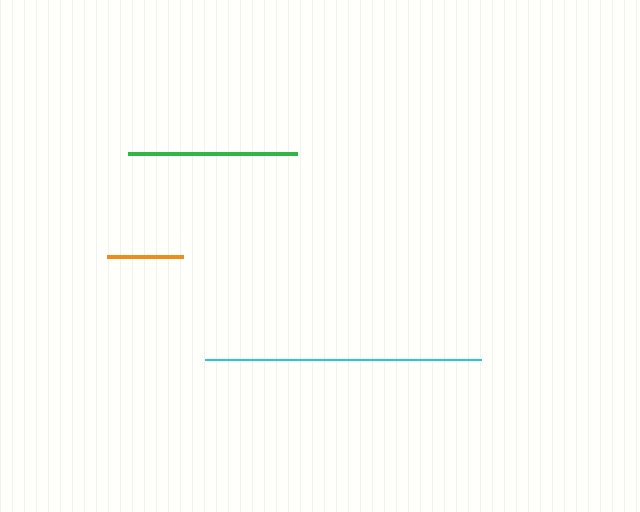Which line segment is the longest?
The cyan line is the longest at approximately 276 pixels.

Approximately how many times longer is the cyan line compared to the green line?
The cyan line is approximately 1.6 times the length of the green line.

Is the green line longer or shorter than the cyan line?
The cyan line is longer than the green line.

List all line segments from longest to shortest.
From longest to shortest: cyan, green, orange.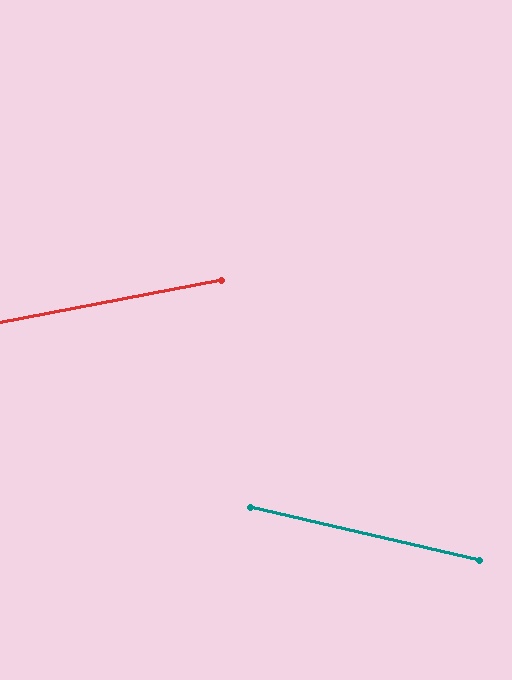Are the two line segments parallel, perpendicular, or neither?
Neither parallel nor perpendicular — they differ by about 24°.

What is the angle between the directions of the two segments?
Approximately 24 degrees.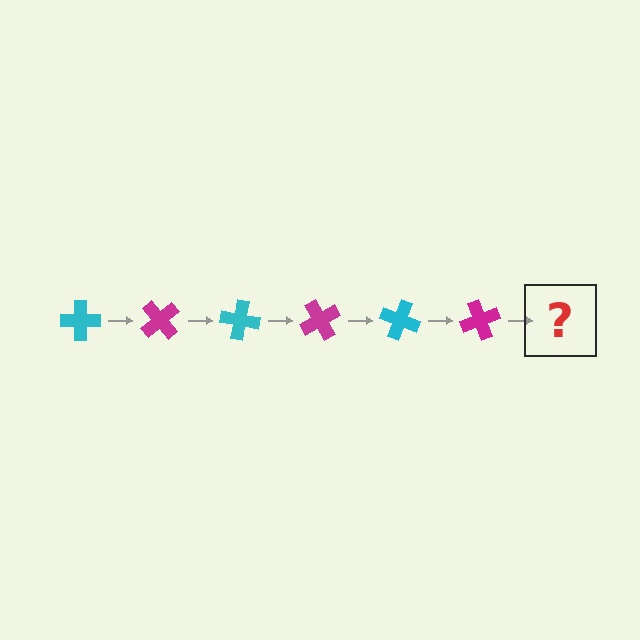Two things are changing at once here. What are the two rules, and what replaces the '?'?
The two rules are that it rotates 50 degrees each step and the color cycles through cyan and magenta. The '?' should be a cyan cross, rotated 300 degrees from the start.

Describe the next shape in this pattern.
It should be a cyan cross, rotated 300 degrees from the start.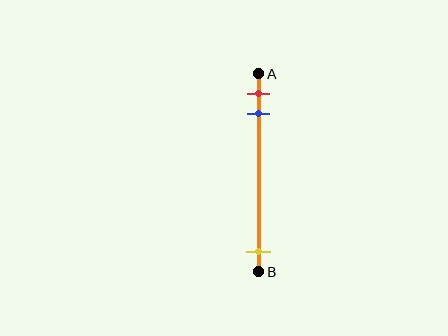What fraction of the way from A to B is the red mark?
The red mark is approximately 10% (0.1) of the way from A to B.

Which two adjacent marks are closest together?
The red and blue marks are the closest adjacent pair.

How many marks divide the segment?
There are 3 marks dividing the segment.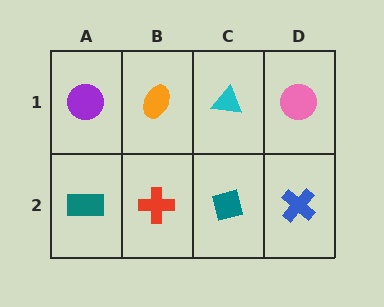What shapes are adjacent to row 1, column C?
A teal diamond (row 2, column C), an orange ellipse (row 1, column B), a pink circle (row 1, column D).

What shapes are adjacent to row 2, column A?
A purple circle (row 1, column A), a red cross (row 2, column B).